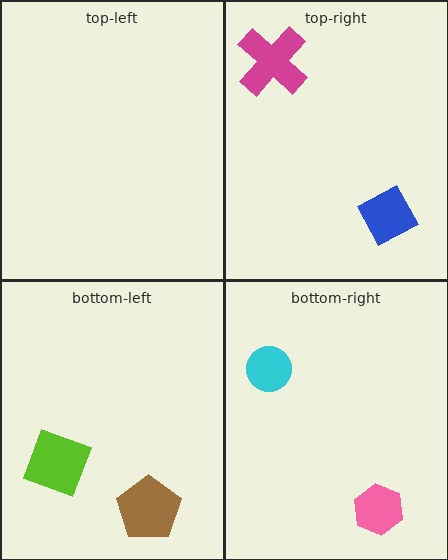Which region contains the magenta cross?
The top-right region.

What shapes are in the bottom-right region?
The cyan circle, the pink hexagon.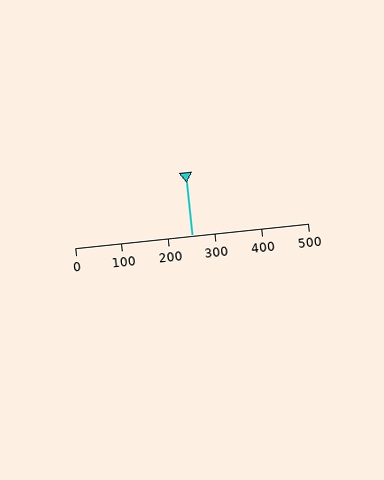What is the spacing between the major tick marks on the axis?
The major ticks are spaced 100 apart.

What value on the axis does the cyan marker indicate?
The marker indicates approximately 250.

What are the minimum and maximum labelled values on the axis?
The axis runs from 0 to 500.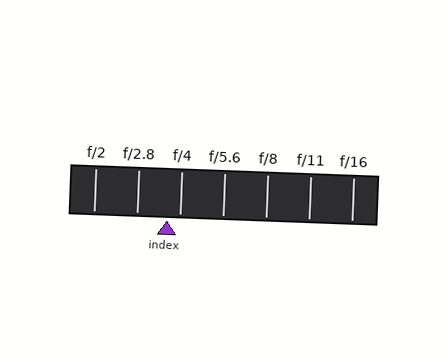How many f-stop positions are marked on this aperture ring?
There are 7 f-stop positions marked.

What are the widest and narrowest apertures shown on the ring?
The widest aperture shown is f/2 and the narrowest is f/16.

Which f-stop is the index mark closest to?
The index mark is closest to f/4.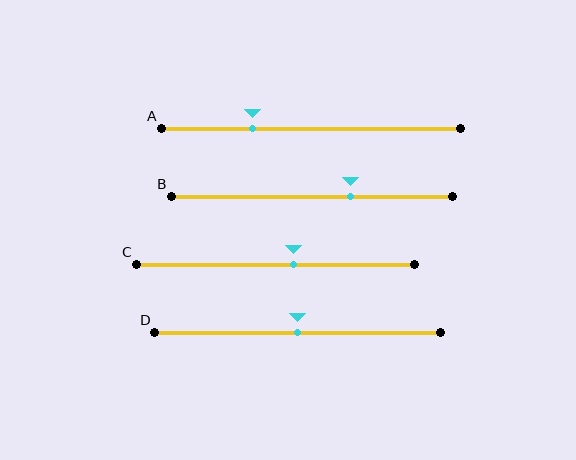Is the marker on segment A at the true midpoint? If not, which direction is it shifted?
No, the marker on segment A is shifted to the left by about 20% of the segment length.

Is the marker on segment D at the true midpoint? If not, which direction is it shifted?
Yes, the marker on segment D is at the true midpoint.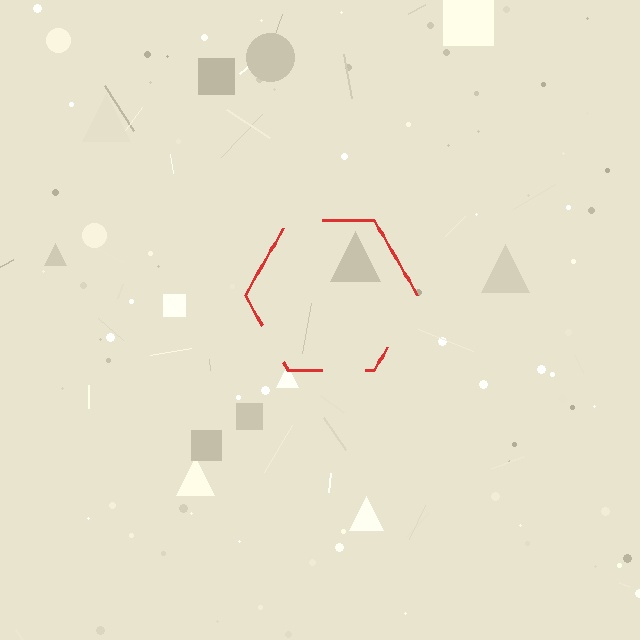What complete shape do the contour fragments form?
The contour fragments form a hexagon.